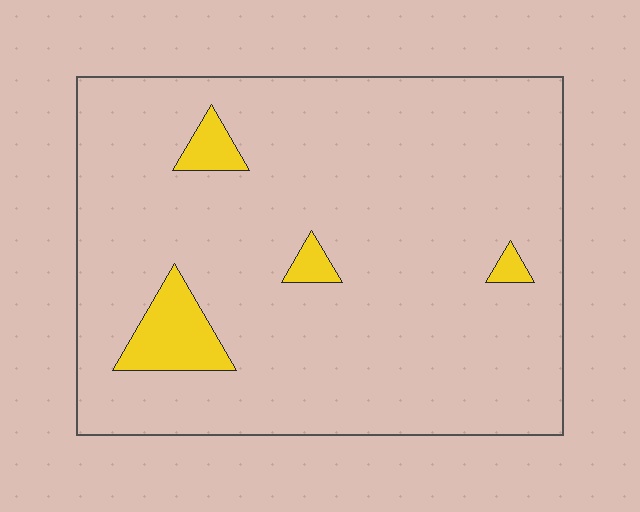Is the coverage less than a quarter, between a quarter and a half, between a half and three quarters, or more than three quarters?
Less than a quarter.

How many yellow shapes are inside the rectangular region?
4.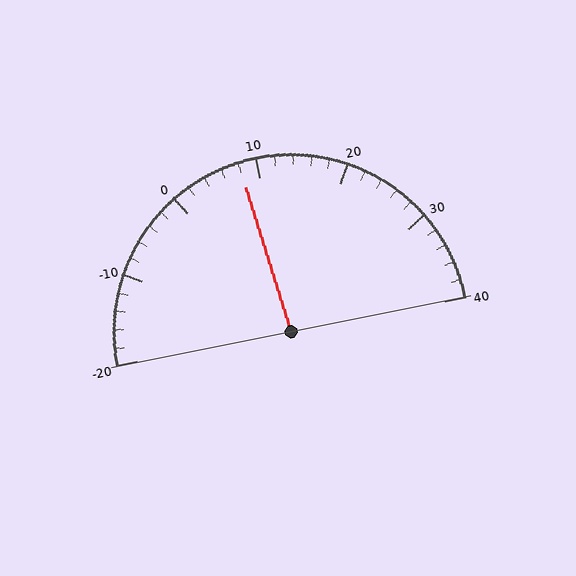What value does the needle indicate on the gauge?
The needle indicates approximately 8.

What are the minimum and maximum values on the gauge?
The gauge ranges from -20 to 40.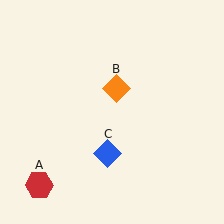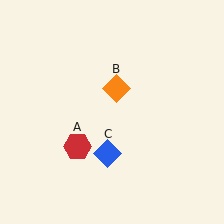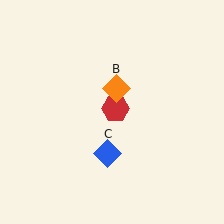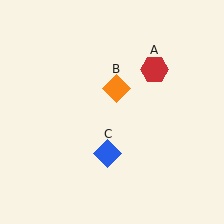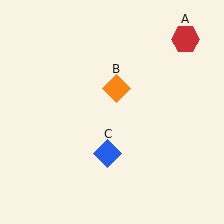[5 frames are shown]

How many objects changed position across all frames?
1 object changed position: red hexagon (object A).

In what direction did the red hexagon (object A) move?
The red hexagon (object A) moved up and to the right.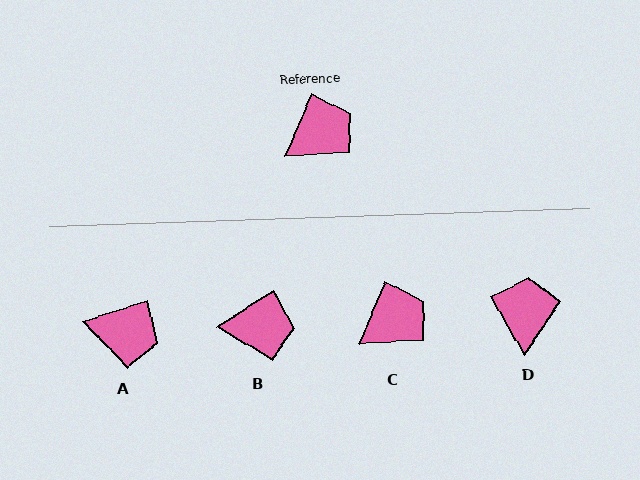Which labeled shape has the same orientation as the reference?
C.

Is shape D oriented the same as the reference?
No, it is off by about 53 degrees.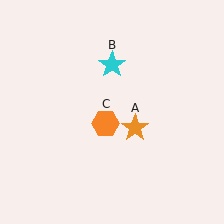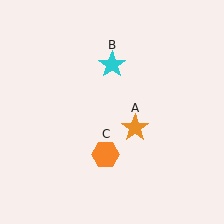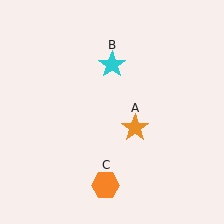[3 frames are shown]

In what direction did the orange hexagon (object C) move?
The orange hexagon (object C) moved down.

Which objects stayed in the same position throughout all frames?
Orange star (object A) and cyan star (object B) remained stationary.